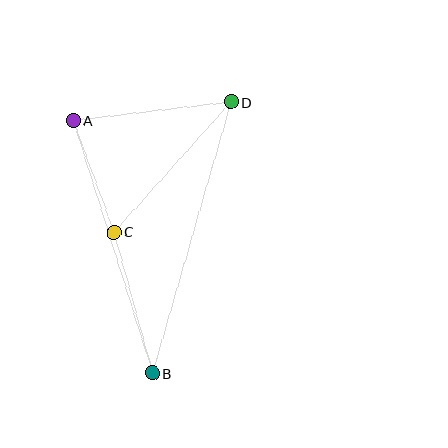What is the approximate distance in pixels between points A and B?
The distance between A and B is approximately 265 pixels.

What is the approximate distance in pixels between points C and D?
The distance between C and D is approximately 175 pixels.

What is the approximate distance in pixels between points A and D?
The distance between A and D is approximately 159 pixels.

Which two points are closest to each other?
Points A and C are closest to each other.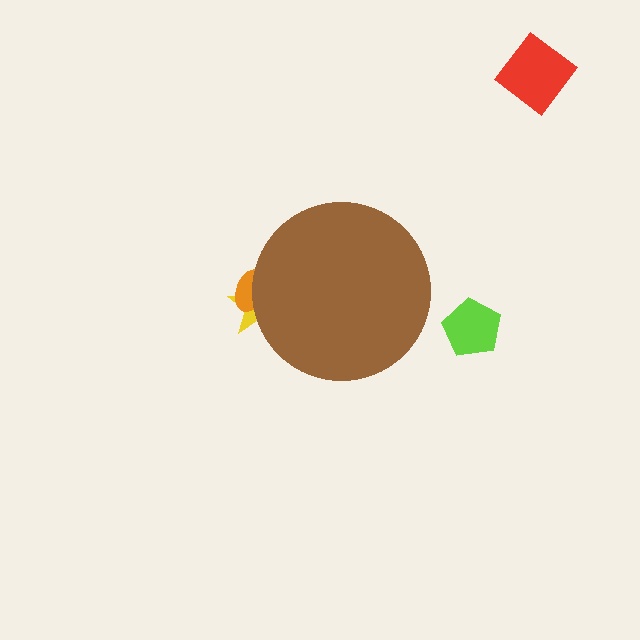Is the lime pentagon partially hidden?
No, the lime pentagon is fully visible.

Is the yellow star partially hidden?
Yes, the yellow star is partially hidden behind the brown circle.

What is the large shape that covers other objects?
A brown circle.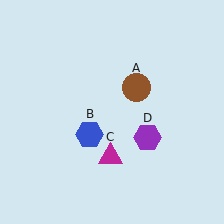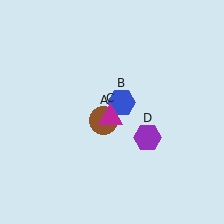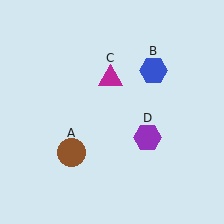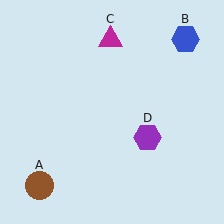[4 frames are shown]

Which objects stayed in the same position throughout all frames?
Purple hexagon (object D) remained stationary.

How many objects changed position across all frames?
3 objects changed position: brown circle (object A), blue hexagon (object B), magenta triangle (object C).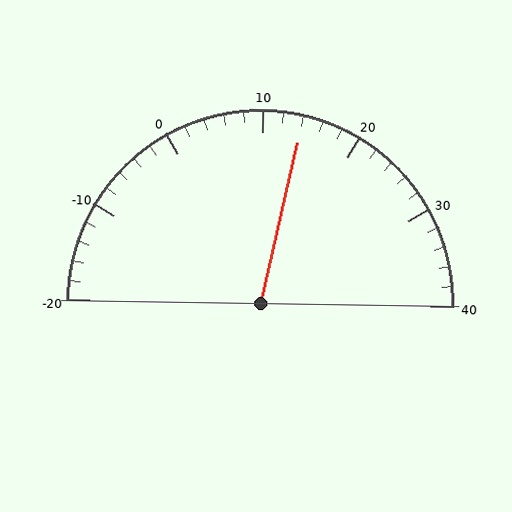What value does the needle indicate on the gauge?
The needle indicates approximately 14.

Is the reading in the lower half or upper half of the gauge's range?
The reading is in the upper half of the range (-20 to 40).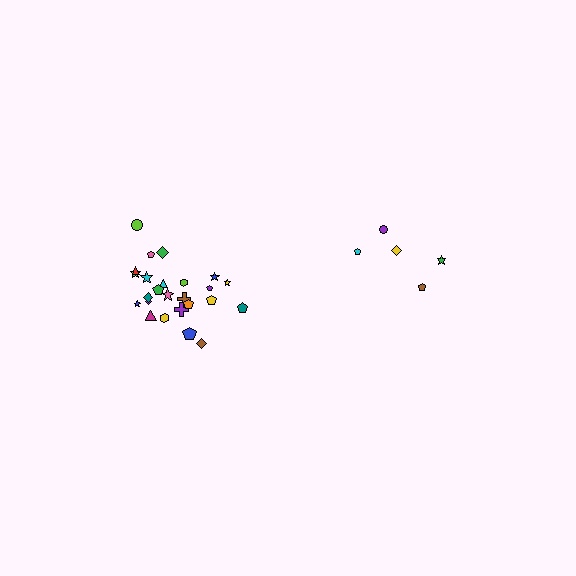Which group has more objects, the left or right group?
The left group.